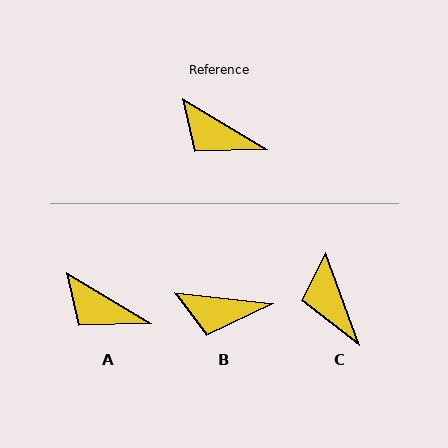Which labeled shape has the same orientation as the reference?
A.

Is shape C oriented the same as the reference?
No, it is off by about 39 degrees.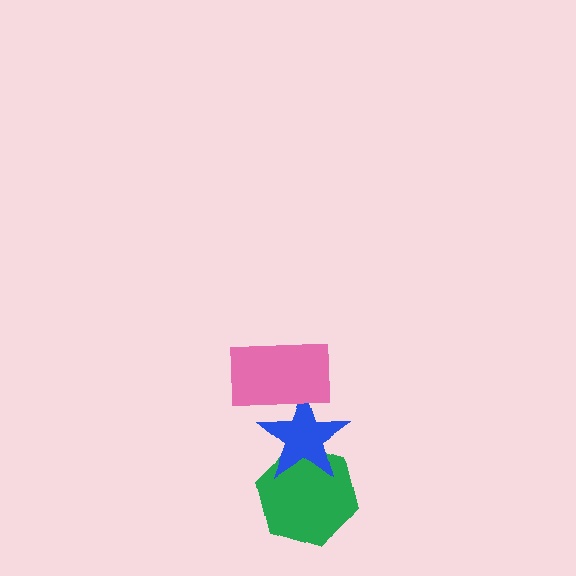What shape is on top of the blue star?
The pink rectangle is on top of the blue star.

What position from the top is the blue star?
The blue star is 2nd from the top.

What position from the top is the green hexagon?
The green hexagon is 3rd from the top.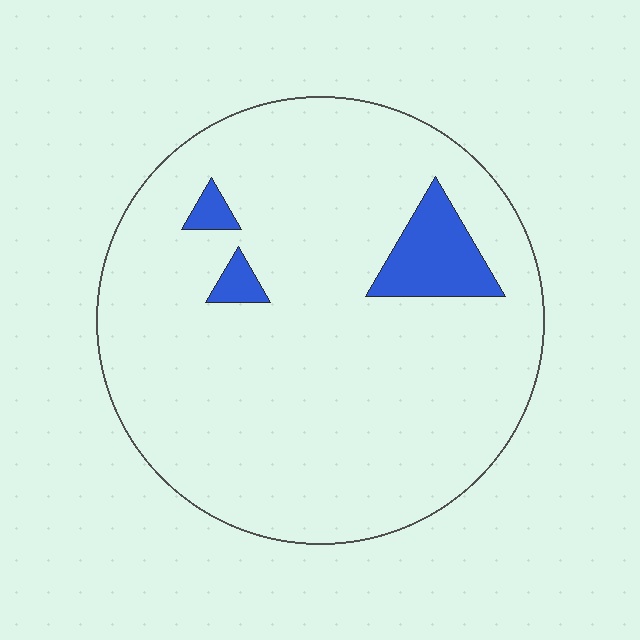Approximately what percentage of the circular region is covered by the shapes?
Approximately 10%.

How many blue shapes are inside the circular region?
3.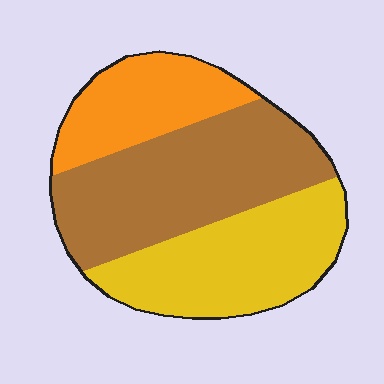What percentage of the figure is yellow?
Yellow covers about 35% of the figure.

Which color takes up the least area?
Orange, at roughly 20%.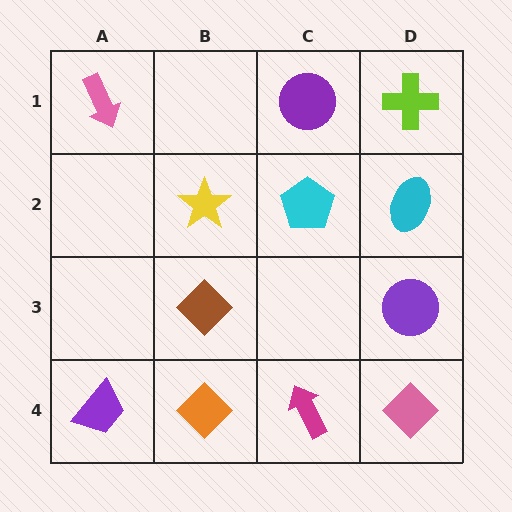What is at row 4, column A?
A purple trapezoid.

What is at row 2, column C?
A cyan pentagon.